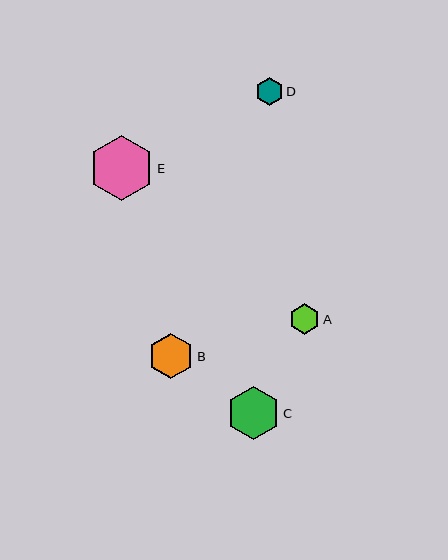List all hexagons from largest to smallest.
From largest to smallest: E, C, B, A, D.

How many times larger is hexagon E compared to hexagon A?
Hexagon E is approximately 2.1 times the size of hexagon A.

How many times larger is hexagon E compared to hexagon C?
Hexagon E is approximately 1.2 times the size of hexagon C.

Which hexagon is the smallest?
Hexagon D is the smallest with a size of approximately 28 pixels.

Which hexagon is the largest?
Hexagon E is the largest with a size of approximately 65 pixels.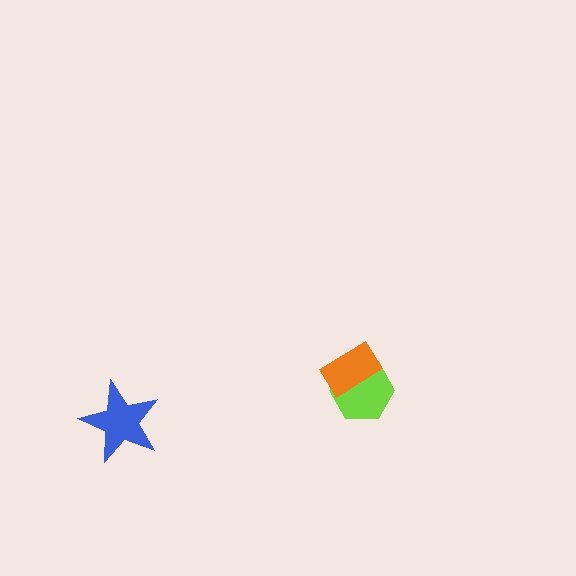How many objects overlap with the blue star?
0 objects overlap with the blue star.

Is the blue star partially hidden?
No, no other shape covers it.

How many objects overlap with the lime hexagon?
1 object overlaps with the lime hexagon.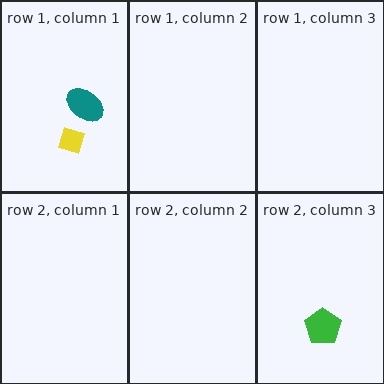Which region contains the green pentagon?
The row 2, column 3 region.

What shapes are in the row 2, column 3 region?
The green pentagon.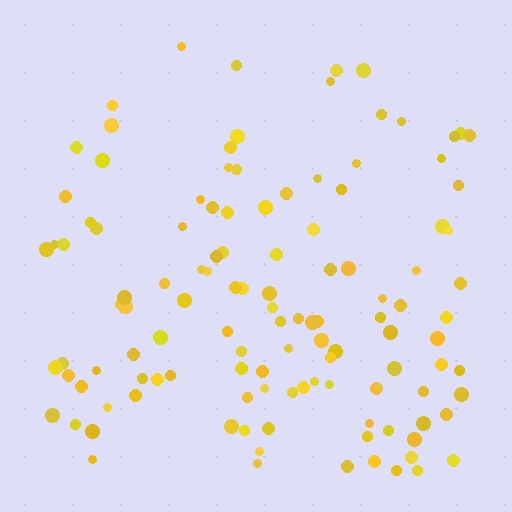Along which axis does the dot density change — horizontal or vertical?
Vertical.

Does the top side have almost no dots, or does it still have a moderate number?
Still a moderate number, just noticeably fewer than the bottom.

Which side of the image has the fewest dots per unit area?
The top.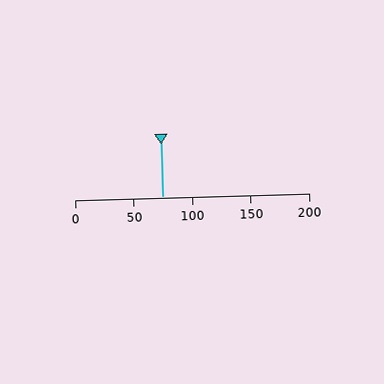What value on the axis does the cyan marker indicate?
The marker indicates approximately 75.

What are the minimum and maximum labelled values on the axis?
The axis runs from 0 to 200.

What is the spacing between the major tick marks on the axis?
The major ticks are spaced 50 apart.